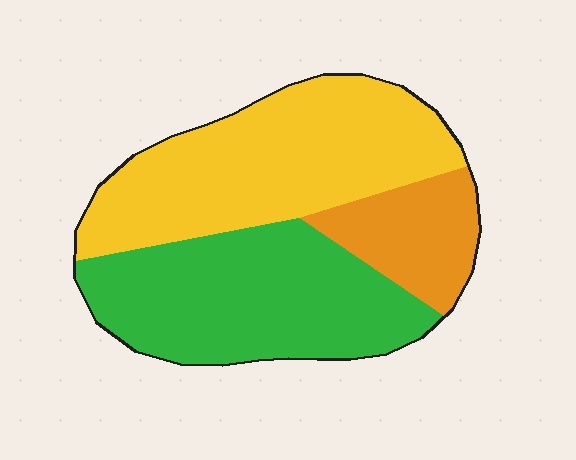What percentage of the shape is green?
Green takes up about two fifths (2/5) of the shape.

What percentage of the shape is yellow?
Yellow takes up about two fifths (2/5) of the shape.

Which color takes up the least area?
Orange, at roughly 15%.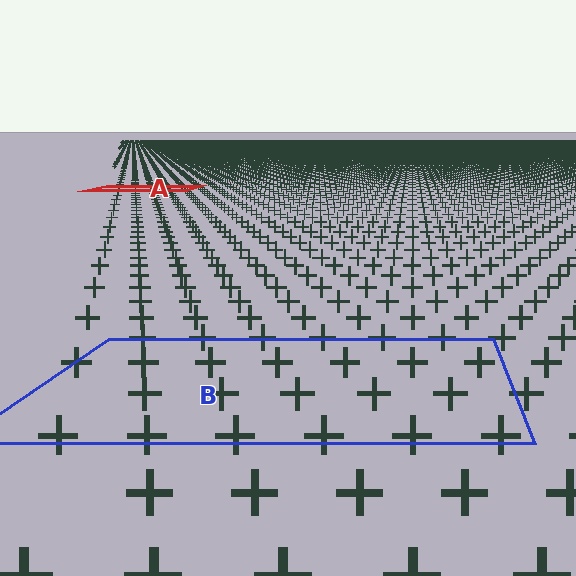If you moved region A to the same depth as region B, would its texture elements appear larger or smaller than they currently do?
They would appear larger. At a closer depth, the same texture elements are projected at a bigger on-screen size.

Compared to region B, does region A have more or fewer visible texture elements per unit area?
Region A has more texture elements per unit area — they are packed more densely because it is farther away.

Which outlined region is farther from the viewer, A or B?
Region A is farther from the viewer — the texture elements inside it appear smaller and more densely packed.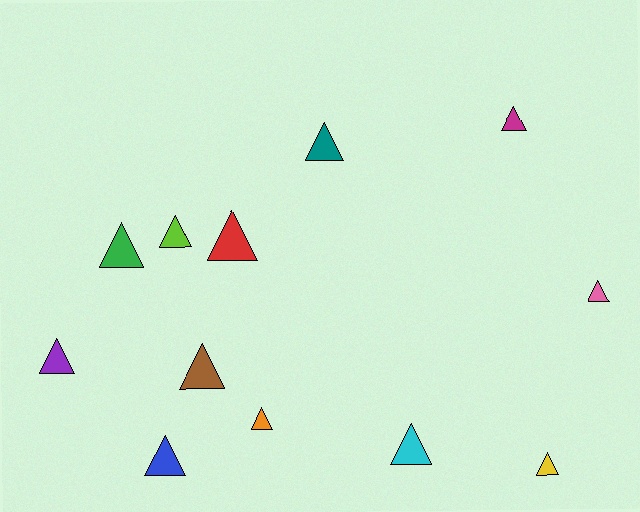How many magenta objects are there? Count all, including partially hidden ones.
There is 1 magenta object.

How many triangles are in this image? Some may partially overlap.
There are 12 triangles.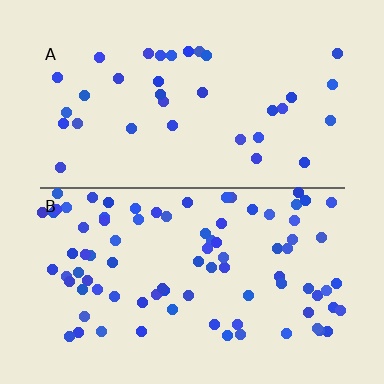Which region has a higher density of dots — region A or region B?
B (the bottom).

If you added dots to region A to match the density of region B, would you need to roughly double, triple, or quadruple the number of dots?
Approximately double.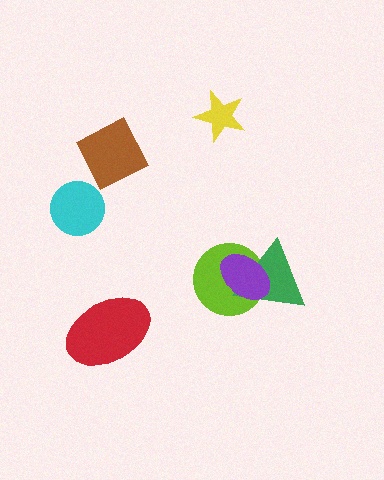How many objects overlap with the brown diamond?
0 objects overlap with the brown diamond.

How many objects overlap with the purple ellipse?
2 objects overlap with the purple ellipse.